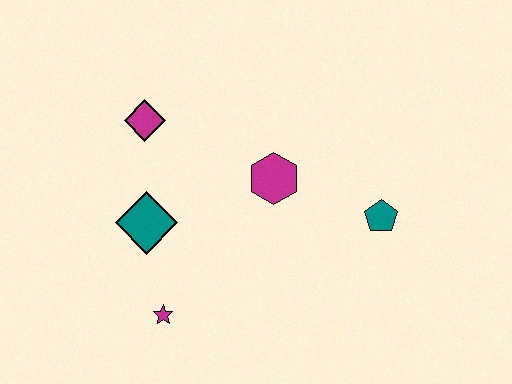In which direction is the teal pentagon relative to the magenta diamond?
The teal pentagon is to the right of the magenta diamond.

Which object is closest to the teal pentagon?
The magenta hexagon is closest to the teal pentagon.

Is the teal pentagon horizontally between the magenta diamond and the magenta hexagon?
No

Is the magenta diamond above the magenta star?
Yes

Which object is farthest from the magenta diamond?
The teal pentagon is farthest from the magenta diamond.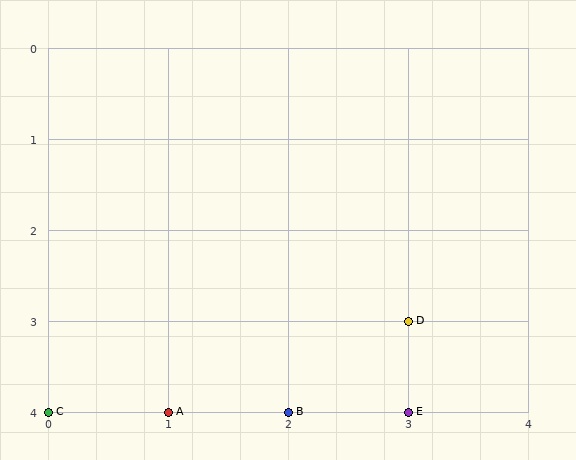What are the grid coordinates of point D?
Point D is at grid coordinates (3, 3).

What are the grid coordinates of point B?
Point B is at grid coordinates (2, 4).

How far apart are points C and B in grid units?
Points C and B are 2 columns apart.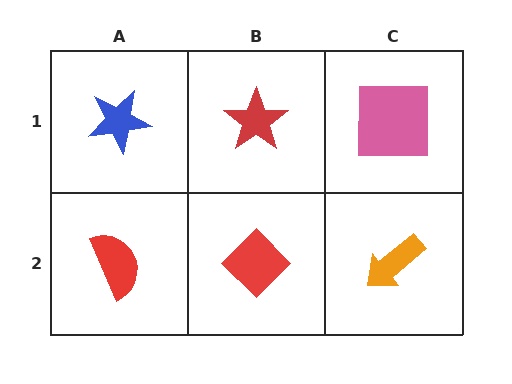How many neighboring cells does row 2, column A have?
2.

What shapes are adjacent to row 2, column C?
A pink square (row 1, column C), a red diamond (row 2, column B).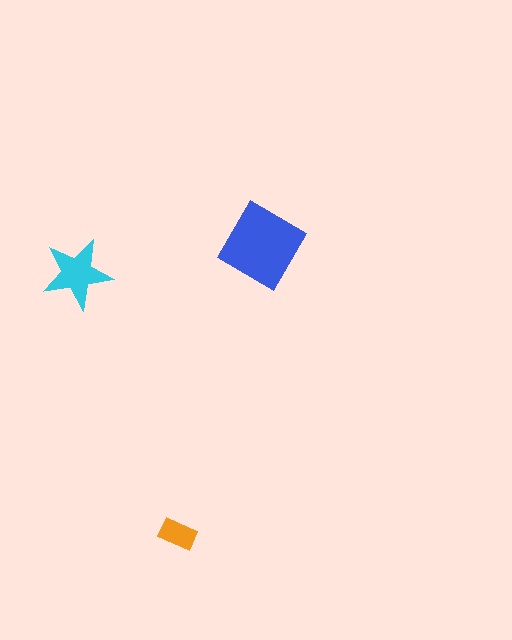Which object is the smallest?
The orange rectangle.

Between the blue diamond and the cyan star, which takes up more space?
The blue diamond.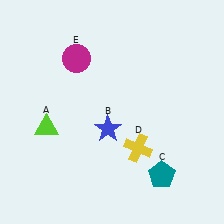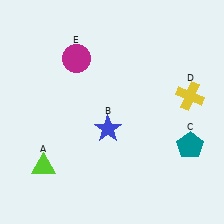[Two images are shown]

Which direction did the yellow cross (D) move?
The yellow cross (D) moved up.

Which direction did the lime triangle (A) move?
The lime triangle (A) moved down.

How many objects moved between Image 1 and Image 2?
3 objects moved between the two images.